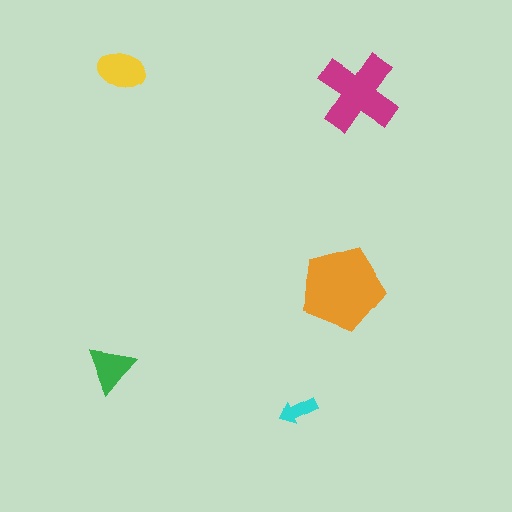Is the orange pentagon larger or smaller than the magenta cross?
Larger.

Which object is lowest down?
The cyan arrow is bottommost.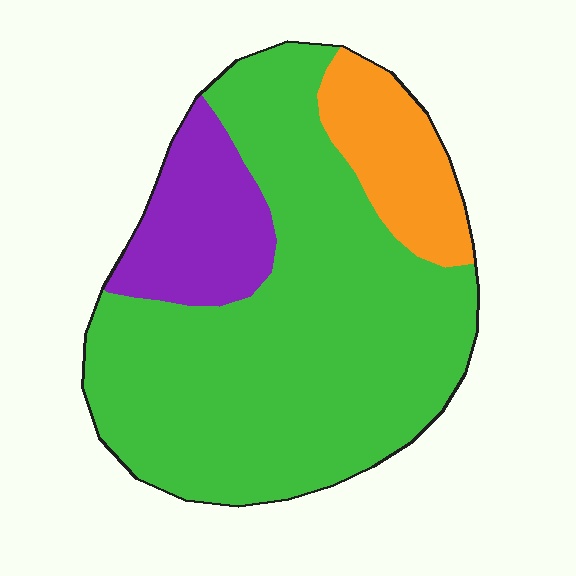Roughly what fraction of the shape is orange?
Orange takes up about one eighth (1/8) of the shape.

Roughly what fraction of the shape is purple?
Purple takes up less than a sixth of the shape.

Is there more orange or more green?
Green.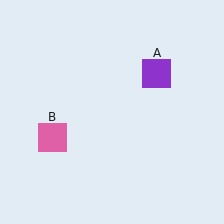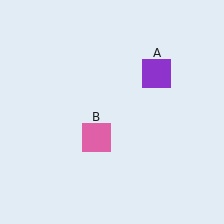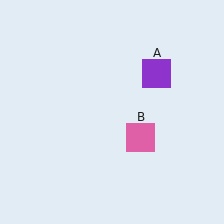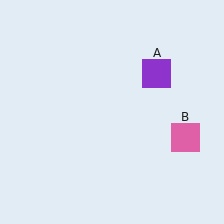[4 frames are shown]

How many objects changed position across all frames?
1 object changed position: pink square (object B).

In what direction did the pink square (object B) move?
The pink square (object B) moved right.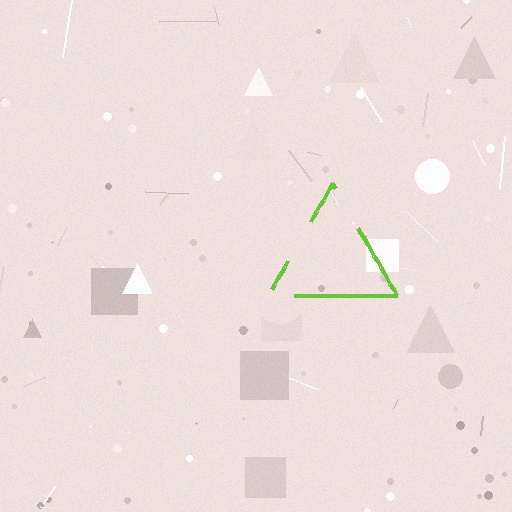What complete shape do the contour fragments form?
The contour fragments form a triangle.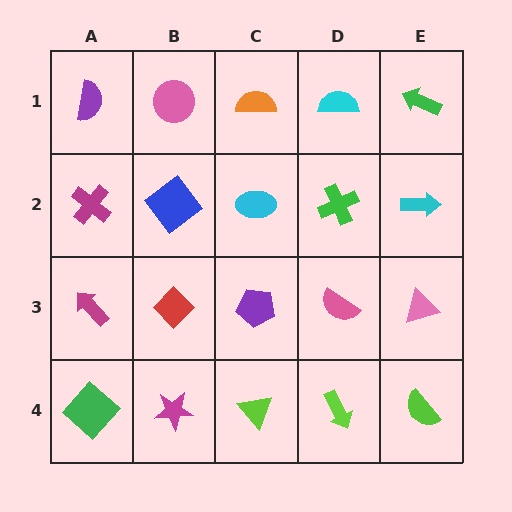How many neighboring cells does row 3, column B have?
4.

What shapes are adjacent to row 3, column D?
A green cross (row 2, column D), a lime arrow (row 4, column D), a purple pentagon (row 3, column C), a pink triangle (row 3, column E).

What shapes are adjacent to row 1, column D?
A green cross (row 2, column D), an orange semicircle (row 1, column C), a green arrow (row 1, column E).